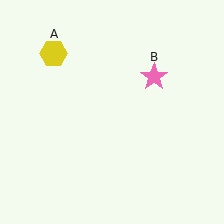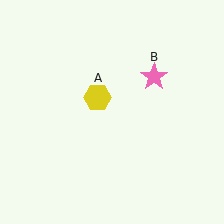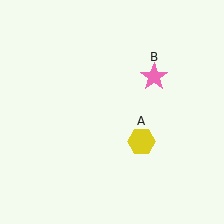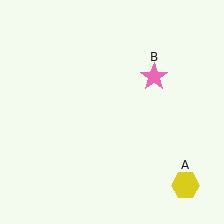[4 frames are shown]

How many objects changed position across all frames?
1 object changed position: yellow hexagon (object A).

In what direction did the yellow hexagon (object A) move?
The yellow hexagon (object A) moved down and to the right.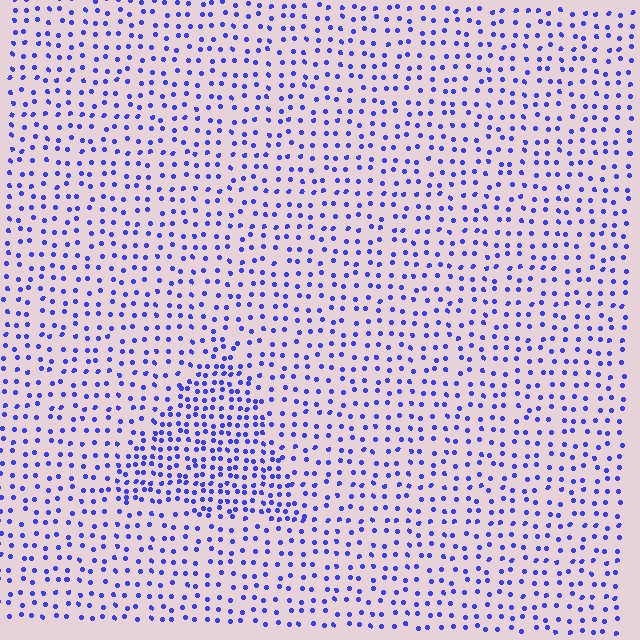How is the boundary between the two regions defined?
The boundary is defined by a change in element density (approximately 1.9x ratio). All elements are the same color, size, and shape.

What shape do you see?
I see a triangle.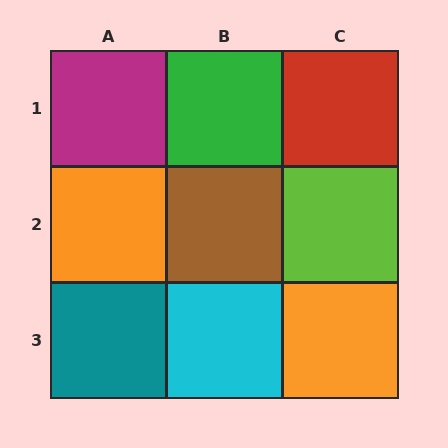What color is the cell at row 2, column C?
Lime.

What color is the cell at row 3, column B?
Cyan.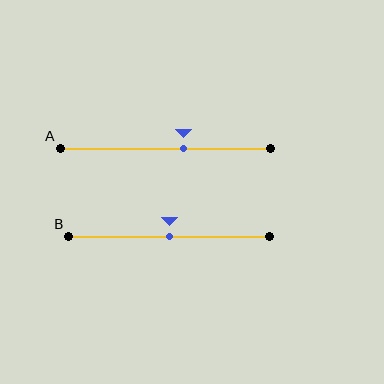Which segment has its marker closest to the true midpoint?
Segment B has its marker closest to the true midpoint.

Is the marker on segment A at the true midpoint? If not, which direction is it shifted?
No, the marker on segment A is shifted to the right by about 8% of the segment length.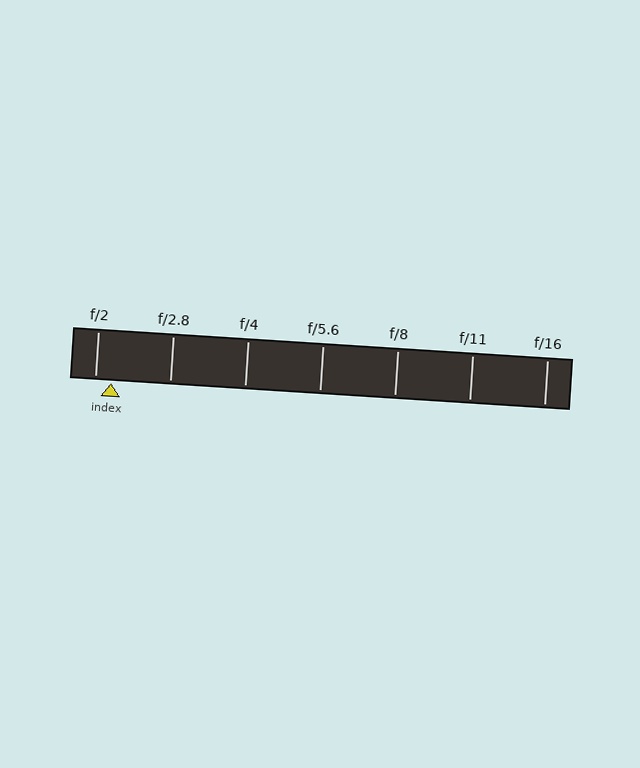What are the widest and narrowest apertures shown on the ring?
The widest aperture shown is f/2 and the narrowest is f/16.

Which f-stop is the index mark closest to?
The index mark is closest to f/2.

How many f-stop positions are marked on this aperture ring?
There are 7 f-stop positions marked.